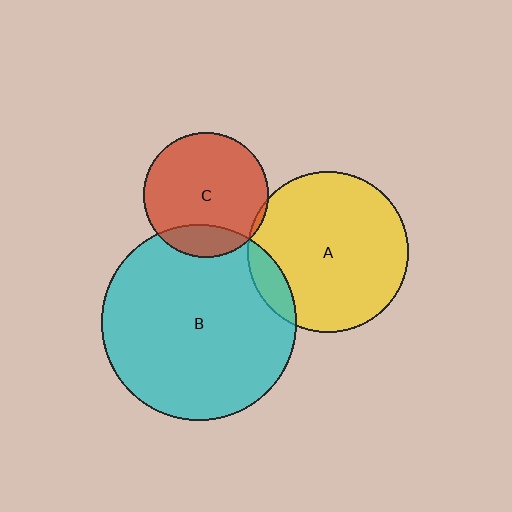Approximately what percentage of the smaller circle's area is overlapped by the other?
Approximately 10%.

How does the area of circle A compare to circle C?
Approximately 1.6 times.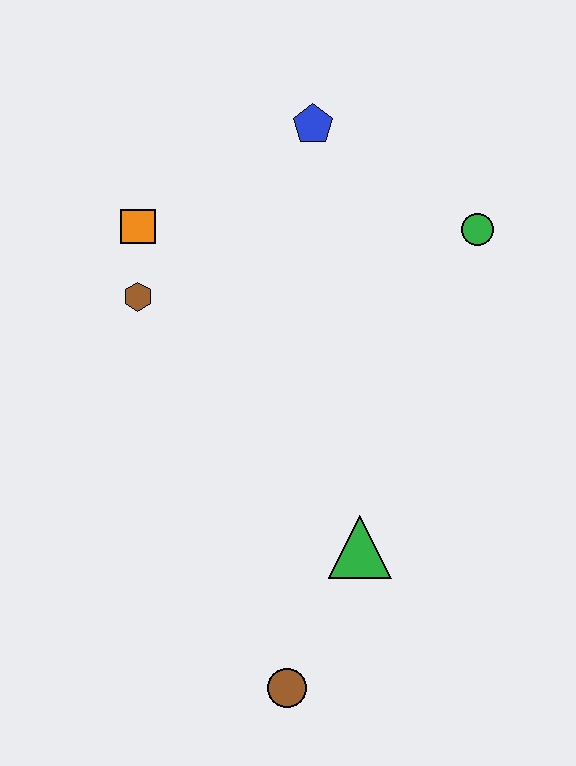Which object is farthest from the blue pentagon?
The brown circle is farthest from the blue pentagon.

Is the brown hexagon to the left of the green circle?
Yes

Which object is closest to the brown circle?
The green triangle is closest to the brown circle.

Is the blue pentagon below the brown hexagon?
No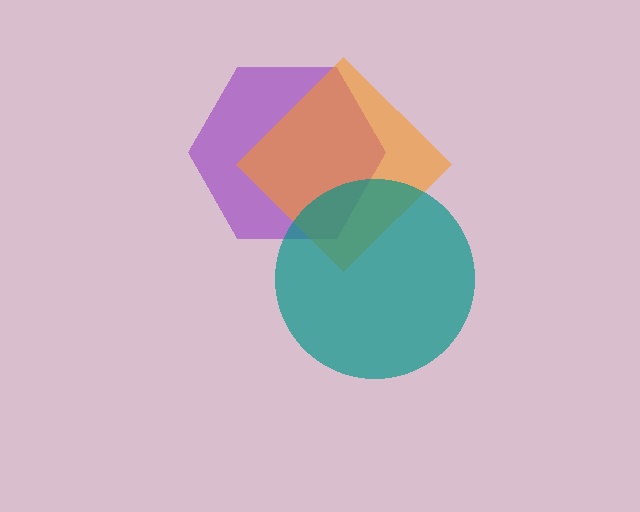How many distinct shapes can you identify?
There are 3 distinct shapes: a purple hexagon, an orange diamond, a teal circle.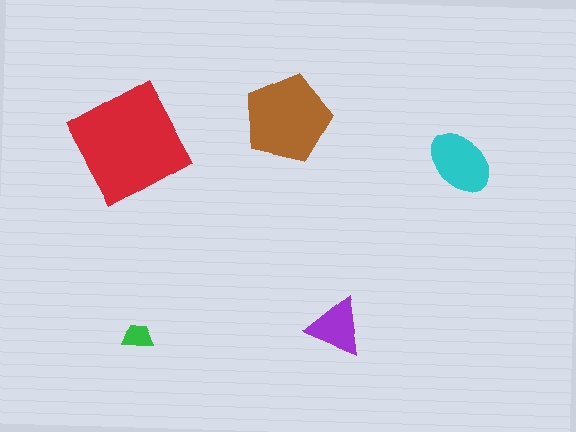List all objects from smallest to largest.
The green trapezoid, the purple triangle, the cyan ellipse, the brown pentagon, the red square.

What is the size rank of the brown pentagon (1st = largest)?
2nd.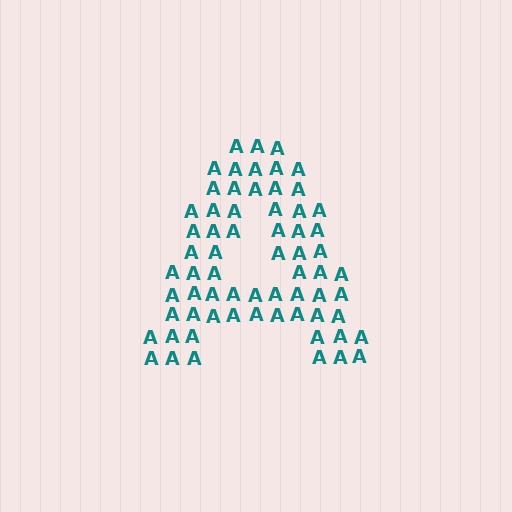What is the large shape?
The large shape is the letter A.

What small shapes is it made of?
It is made of small letter A's.